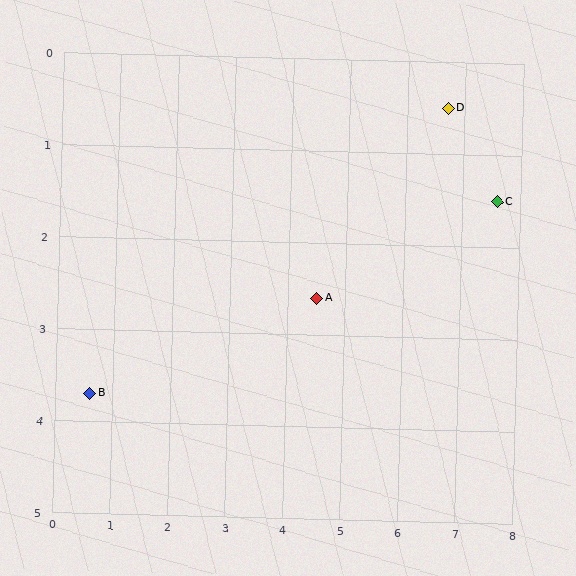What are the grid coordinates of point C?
Point C is at approximately (7.6, 1.5).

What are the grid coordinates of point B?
Point B is at approximately (0.6, 3.7).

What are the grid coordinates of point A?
Point A is at approximately (4.5, 2.6).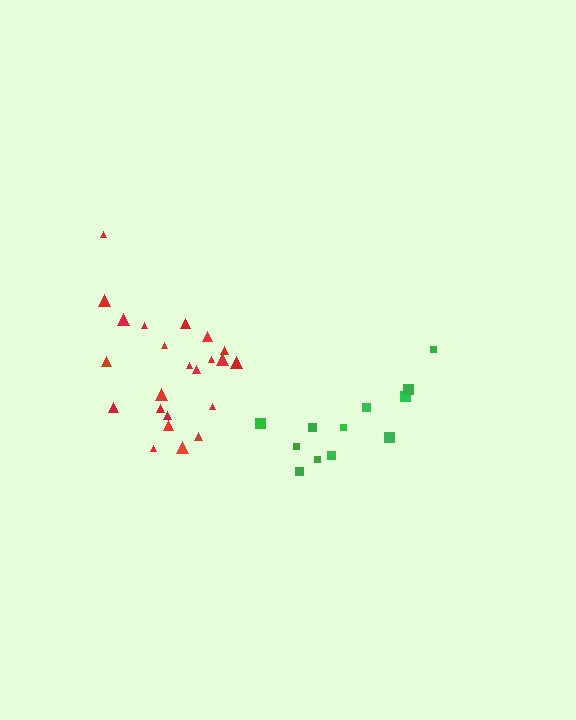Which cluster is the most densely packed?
Red.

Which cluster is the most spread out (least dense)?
Green.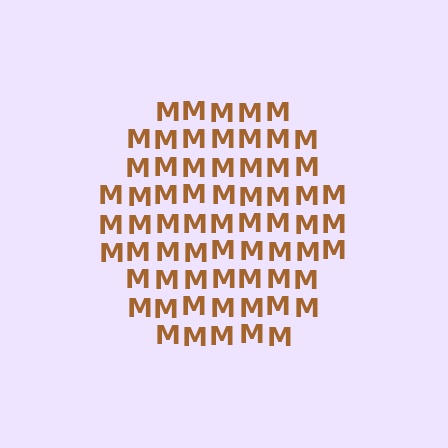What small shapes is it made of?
It is made of small letter M's.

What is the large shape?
The large shape is a hexagon.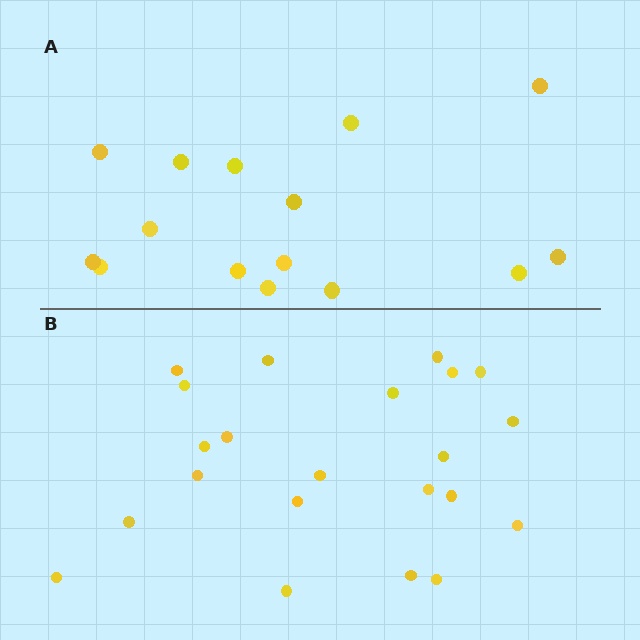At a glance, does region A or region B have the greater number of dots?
Region B (the bottom region) has more dots.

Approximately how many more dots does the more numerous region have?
Region B has roughly 8 or so more dots than region A.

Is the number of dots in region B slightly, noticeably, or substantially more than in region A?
Region B has substantially more. The ratio is roughly 1.5 to 1.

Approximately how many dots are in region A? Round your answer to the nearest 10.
About 20 dots. (The exact count is 15, which rounds to 20.)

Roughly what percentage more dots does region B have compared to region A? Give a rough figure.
About 45% more.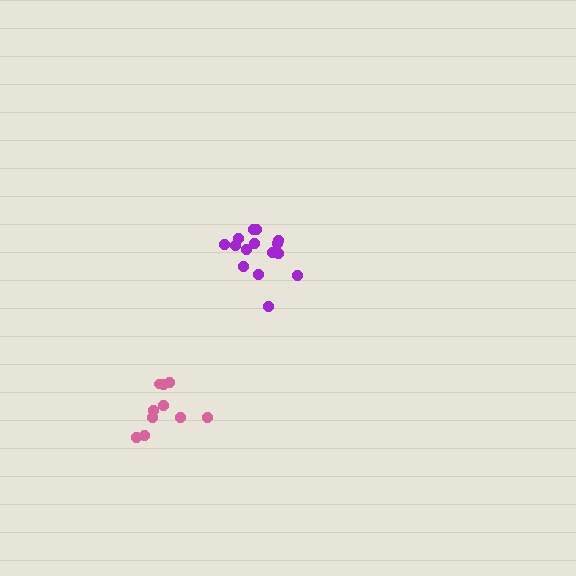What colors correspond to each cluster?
The clusters are colored: purple, pink.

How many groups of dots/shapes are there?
There are 2 groups.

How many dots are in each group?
Group 1: 15 dots, Group 2: 10 dots (25 total).